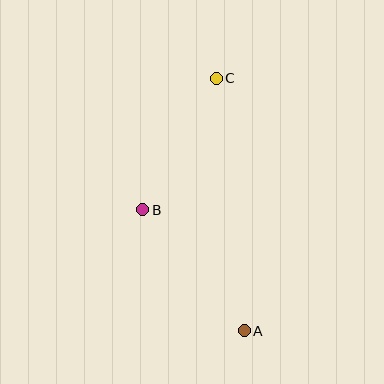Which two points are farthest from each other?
Points A and C are farthest from each other.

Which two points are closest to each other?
Points B and C are closest to each other.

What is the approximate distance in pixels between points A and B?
The distance between A and B is approximately 158 pixels.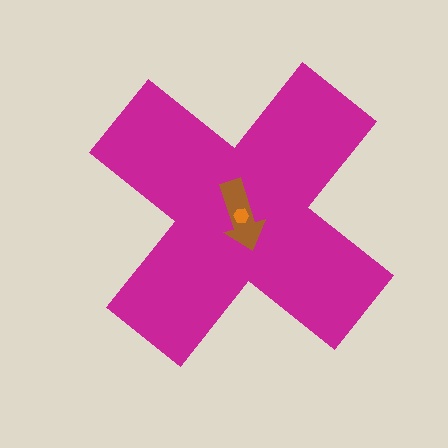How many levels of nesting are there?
3.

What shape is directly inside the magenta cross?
The brown arrow.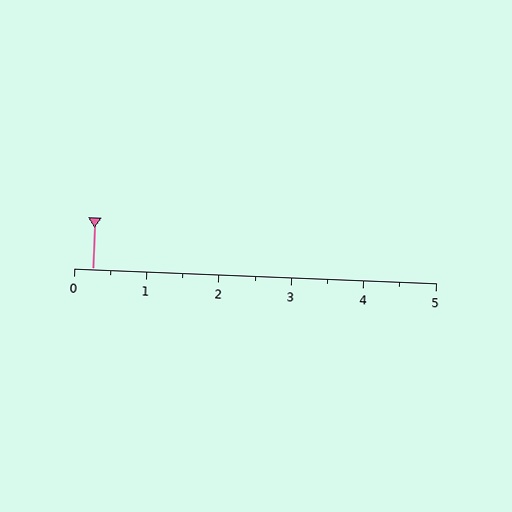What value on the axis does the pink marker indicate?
The marker indicates approximately 0.2.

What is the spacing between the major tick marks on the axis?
The major ticks are spaced 1 apart.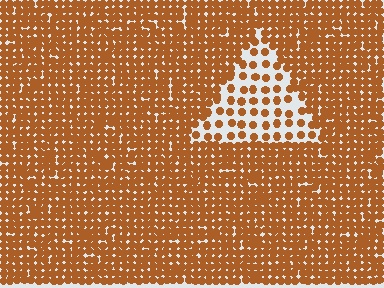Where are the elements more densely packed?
The elements are more densely packed outside the triangle boundary.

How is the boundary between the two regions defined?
The boundary is defined by a change in element density (approximately 2.8x ratio). All elements are the same color, size, and shape.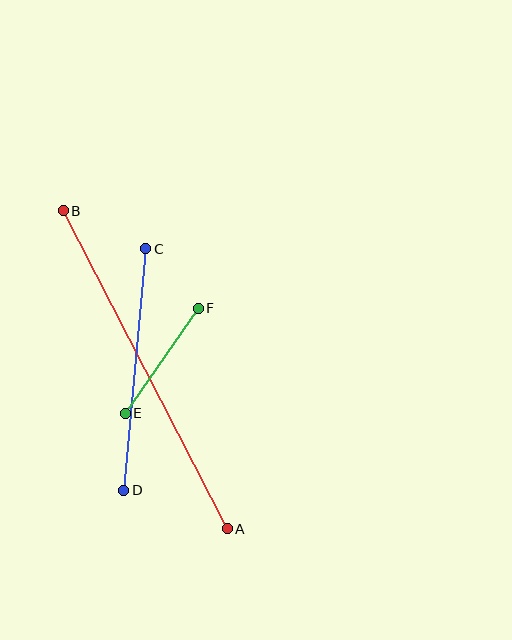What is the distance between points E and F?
The distance is approximately 128 pixels.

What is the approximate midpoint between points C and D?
The midpoint is at approximately (135, 369) pixels.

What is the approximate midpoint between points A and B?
The midpoint is at approximately (145, 370) pixels.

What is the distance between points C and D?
The distance is approximately 243 pixels.